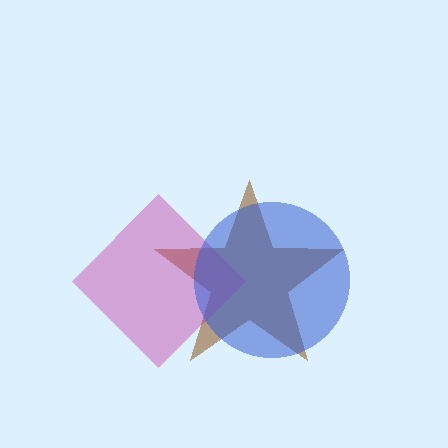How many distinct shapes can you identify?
There are 3 distinct shapes: a brown star, a magenta diamond, a blue circle.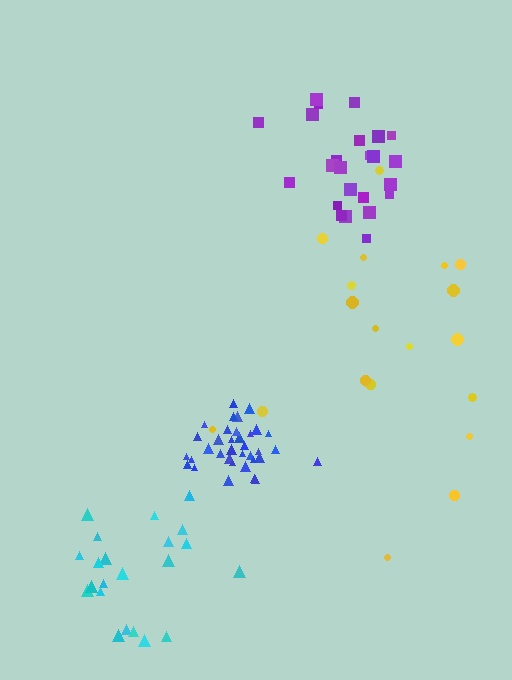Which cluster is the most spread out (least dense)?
Yellow.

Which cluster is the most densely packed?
Blue.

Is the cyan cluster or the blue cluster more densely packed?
Blue.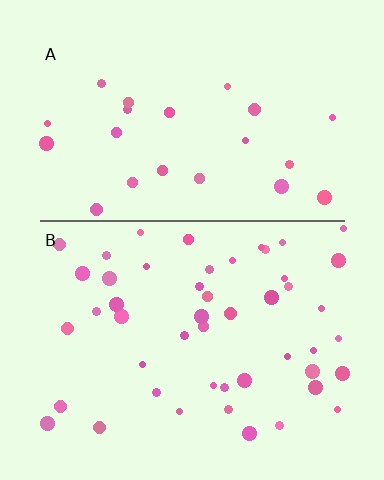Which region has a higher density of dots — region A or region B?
B (the bottom).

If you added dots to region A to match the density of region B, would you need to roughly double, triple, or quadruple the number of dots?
Approximately double.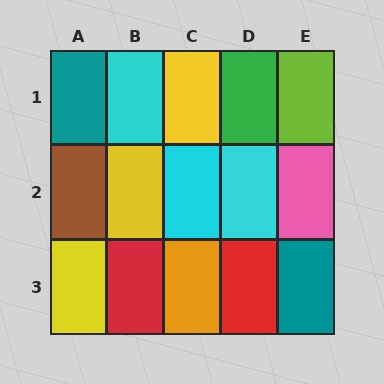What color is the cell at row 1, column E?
Lime.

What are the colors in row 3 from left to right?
Yellow, red, orange, red, teal.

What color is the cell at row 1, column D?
Green.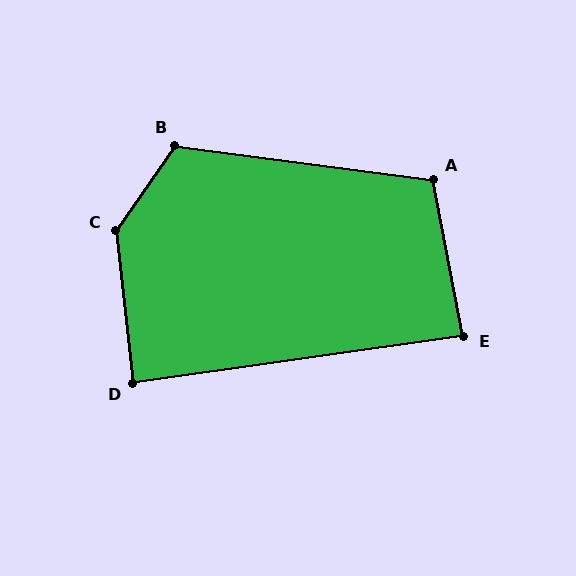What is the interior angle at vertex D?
Approximately 88 degrees (approximately right).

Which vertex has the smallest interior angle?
E, at approximately 87 degrees.